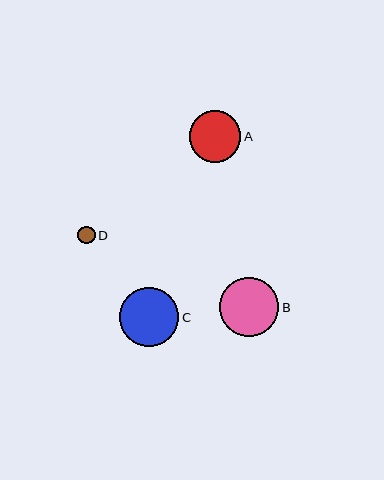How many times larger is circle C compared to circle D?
Circle C is approximately 3.4 times the size of circle D.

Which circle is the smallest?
Circle D is the smallest with a size of approximately 17 pixels.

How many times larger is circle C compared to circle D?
Circle C is approximately 3.4 times the size of circle D.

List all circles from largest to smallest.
From largest to smallest: B, C, A, D.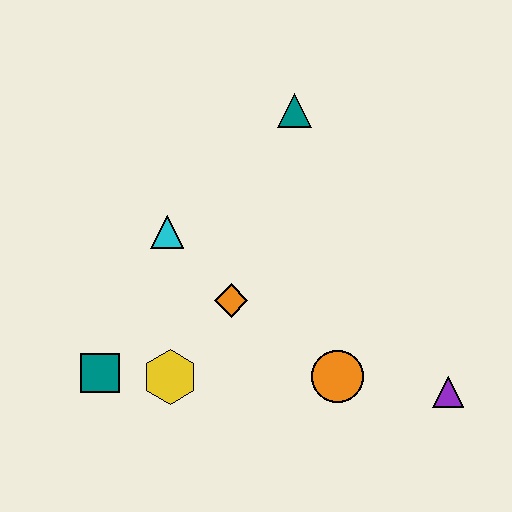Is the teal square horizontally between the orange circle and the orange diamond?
No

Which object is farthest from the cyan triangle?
The purple triangle is farthest from the cyan triangle.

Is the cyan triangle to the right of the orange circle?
No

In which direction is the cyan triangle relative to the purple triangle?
The cyan triangle is to the left of the purple triangle.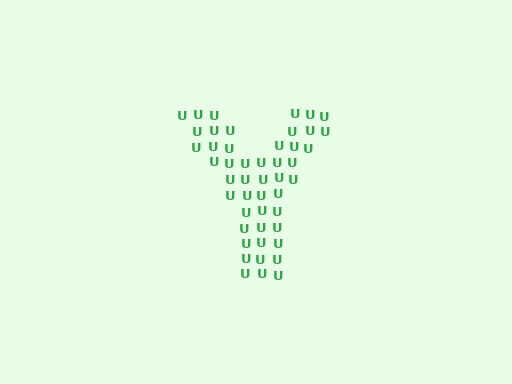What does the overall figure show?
The overall figure shows the letter Y.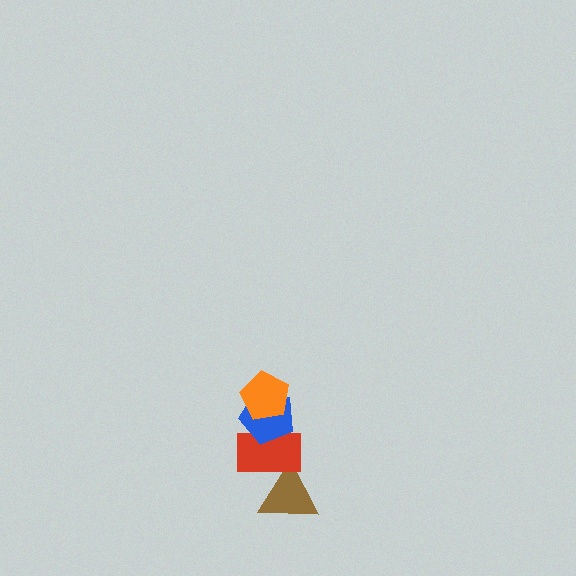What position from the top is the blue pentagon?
The blue pentagon is 2nd from the top.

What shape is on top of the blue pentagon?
The orange pentagon is on top of the blue pentagon.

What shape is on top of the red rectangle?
The blue pentagon is on top of the red rectangle.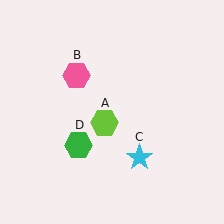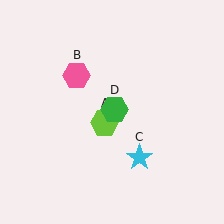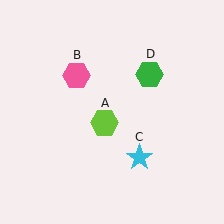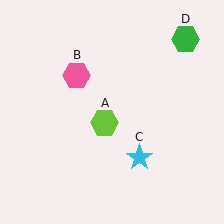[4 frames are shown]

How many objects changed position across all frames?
1 object changed position: green hexagon (object D).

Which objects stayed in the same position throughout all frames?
Lime hexagon (object A) and pink hexagon (object B) and cyan star (object C) remained stationary.